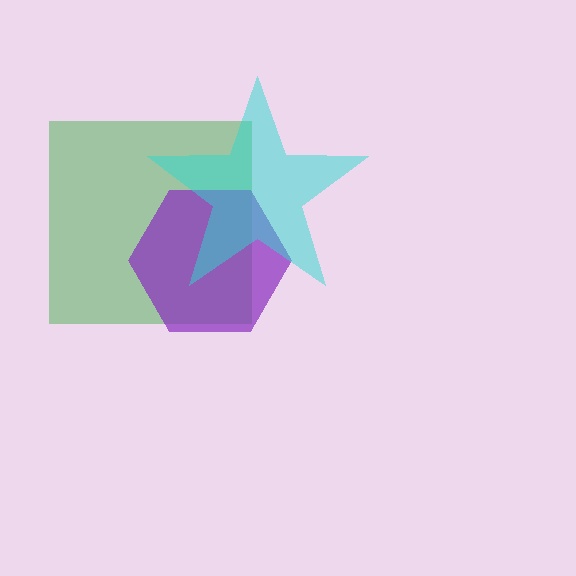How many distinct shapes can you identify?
There are 3 distinct shapes: a green square, a purple hexagon, a cyan star.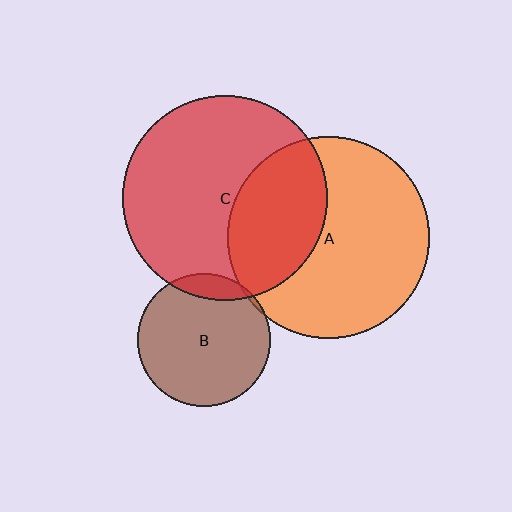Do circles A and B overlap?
Yes.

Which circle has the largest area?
Circle C (red).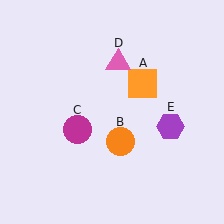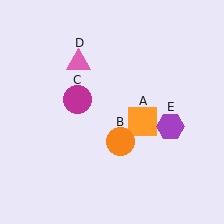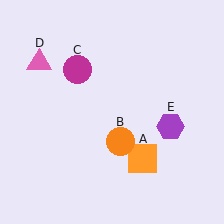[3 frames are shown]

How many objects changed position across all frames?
3 objects changed position: orange square (object A), magenta circle (object C), pink triangle (object D).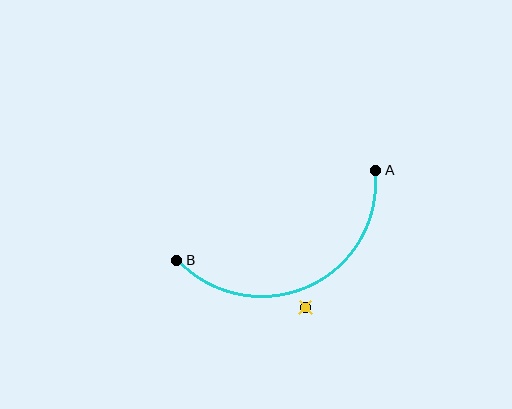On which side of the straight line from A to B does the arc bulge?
The arc bulges below the straight line connecting A and B.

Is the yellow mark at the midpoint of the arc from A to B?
No — the yellow mark does not lie on the arc at all. It sits slightly outside the curve.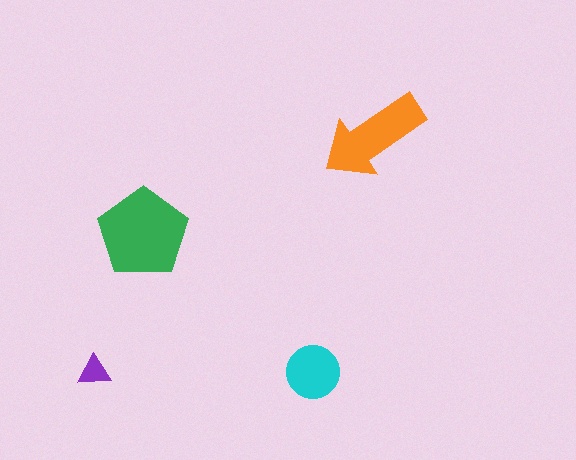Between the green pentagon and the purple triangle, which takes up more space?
The green pentagon.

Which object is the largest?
The green pentagon.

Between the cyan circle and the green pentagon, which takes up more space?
The green pentagon.